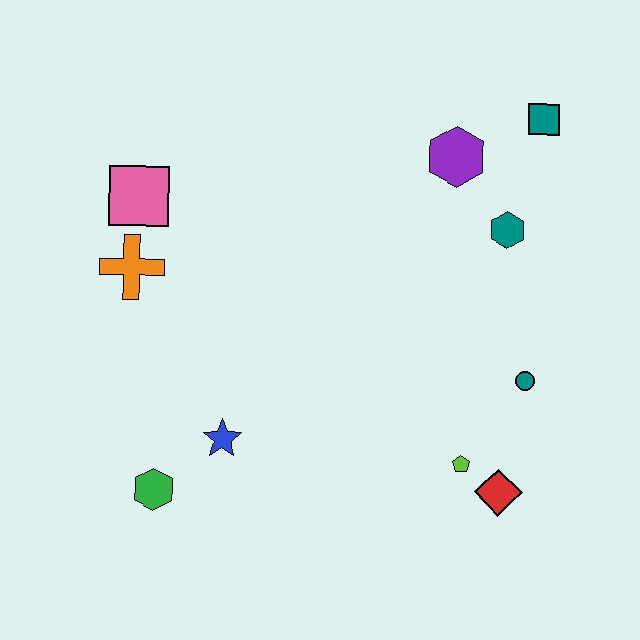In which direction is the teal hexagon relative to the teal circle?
The teal hexagon is above the teal circle.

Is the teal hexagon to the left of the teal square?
Yes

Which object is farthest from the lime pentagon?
The pink square is farthest from the lime pentagon.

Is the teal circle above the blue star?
Yes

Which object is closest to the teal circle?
The lime pentagon is closest to the teal circle.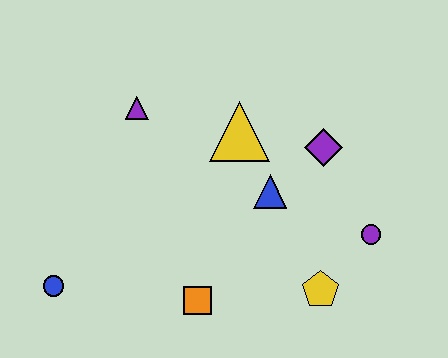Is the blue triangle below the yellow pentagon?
No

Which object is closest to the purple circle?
The yellow pentagon is closest to the purple circle.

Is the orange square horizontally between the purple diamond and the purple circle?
No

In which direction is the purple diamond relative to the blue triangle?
The purple diamond is to the right of the blue triangle.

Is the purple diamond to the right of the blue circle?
Yes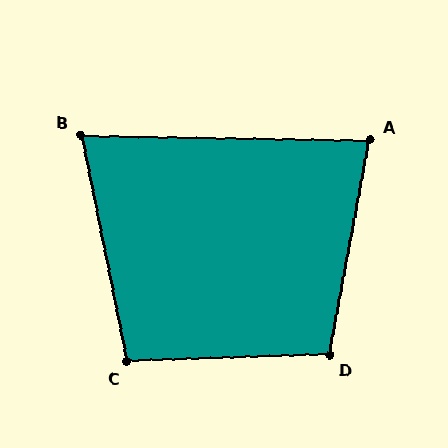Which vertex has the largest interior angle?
D, at approximately 102 degrees.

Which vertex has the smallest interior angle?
B, at approximately 78 degrees.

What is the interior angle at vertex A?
Approximately 80 degrees (acute).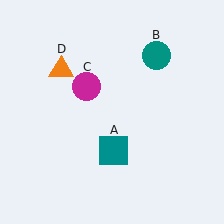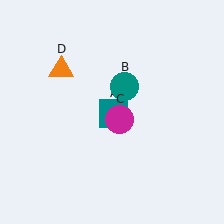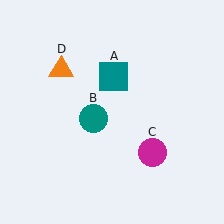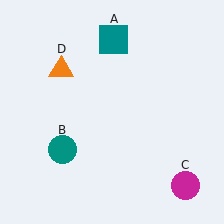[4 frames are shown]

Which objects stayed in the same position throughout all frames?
Orange triangle (object D) remained stationary.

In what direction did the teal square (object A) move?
The teal square (object A) moved up.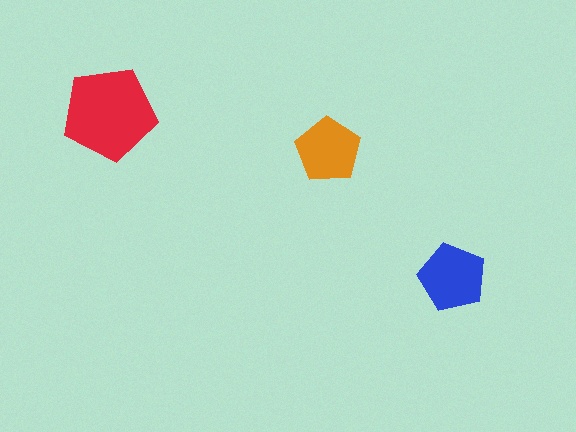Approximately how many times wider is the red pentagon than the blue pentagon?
About 1.5 times wider.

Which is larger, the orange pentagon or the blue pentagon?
The blue one.